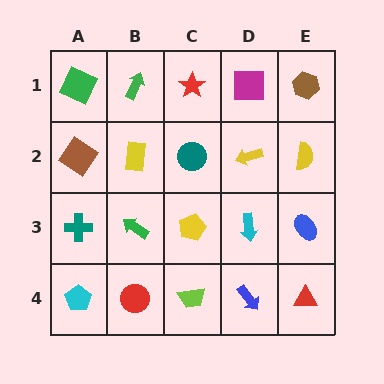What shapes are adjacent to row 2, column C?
A red star (row 1, column C), a yellow pentagon (row 3, column C), a yellow rectangle (row 2, column B), a yellow arrow (row 2, column D).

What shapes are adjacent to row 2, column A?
A green square (row 1, column A), a teal cross (row 3, column A), a yellow rectangle (row 2, column B).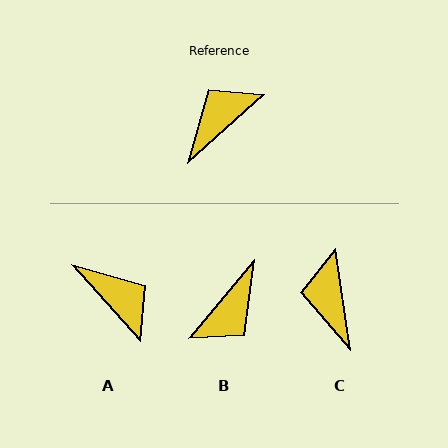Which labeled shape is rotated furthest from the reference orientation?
B, about 172 degrees away.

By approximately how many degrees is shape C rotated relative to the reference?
Approximately 56 degrees counter-clockwise.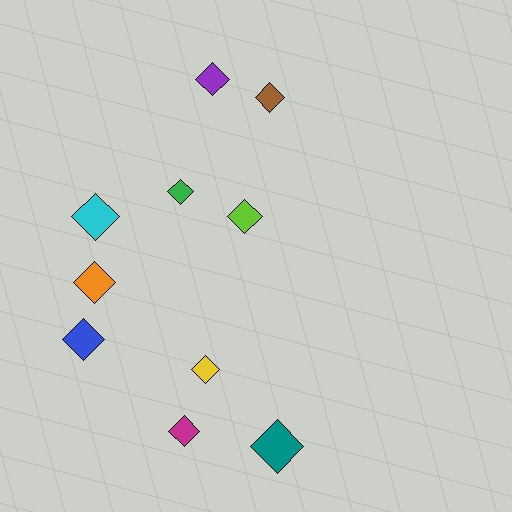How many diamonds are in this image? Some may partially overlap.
There are 10 diamonds.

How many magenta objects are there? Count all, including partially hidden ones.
There is 1 magenta object.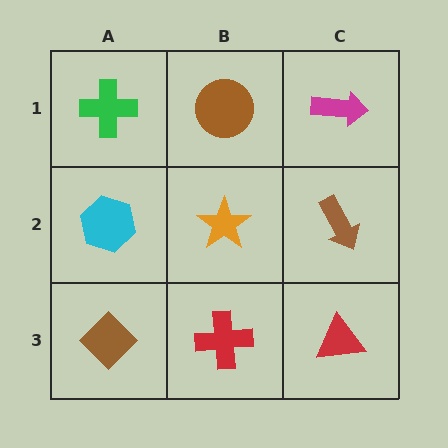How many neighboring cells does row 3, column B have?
3.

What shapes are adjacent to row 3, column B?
An orange star (row 2, column B), a brown diamond (row 3, column A), a red triangle (row 3, column C).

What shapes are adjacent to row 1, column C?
A brown arrow (row 2, column C), a brown circle (row 1, column B).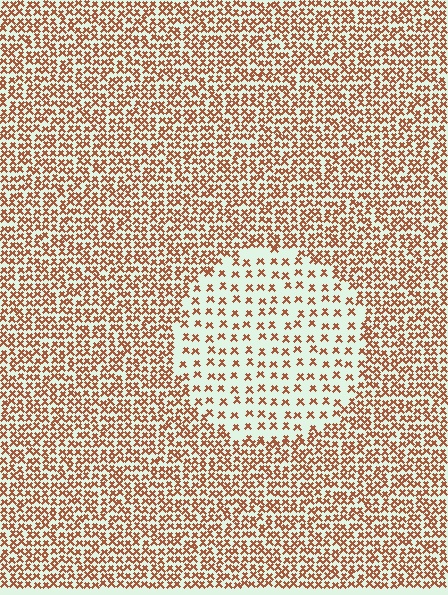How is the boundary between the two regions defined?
The boundary is defined by a change in element density (approximately 2.4x ratio). All elements are the same color, size, and shape.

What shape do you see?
I see a circle.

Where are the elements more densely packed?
The elements are more densely packed outside the circle boundary.